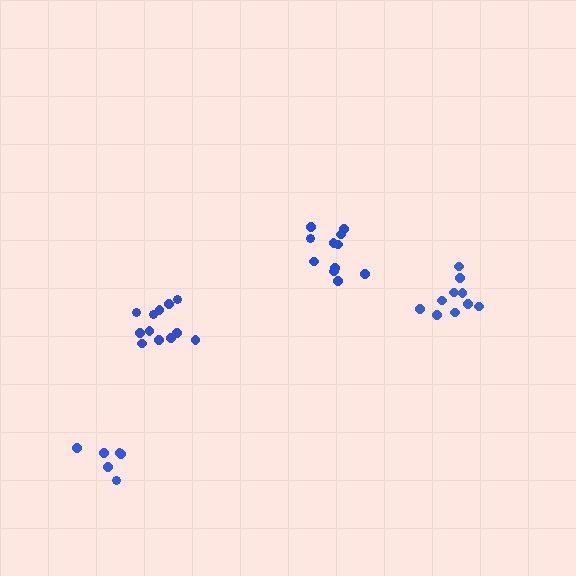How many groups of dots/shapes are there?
There are 4 groups.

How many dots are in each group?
Group 1: 10 dots, Group 2: 6 dots, Group 3: 11 dots, Group 4: 12 dots (39 total).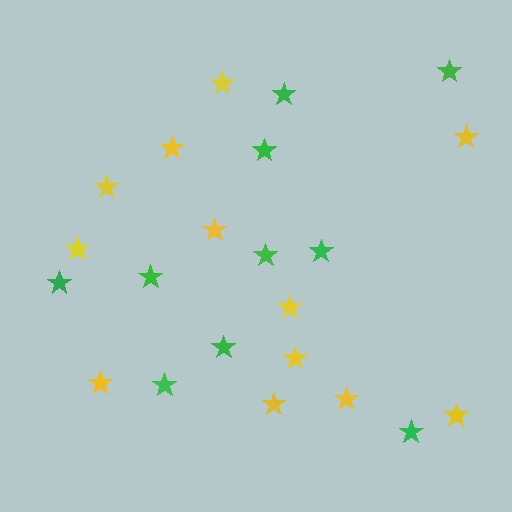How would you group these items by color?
There are 2 groups: one group of yellow stars (12) and one group of green stars (10).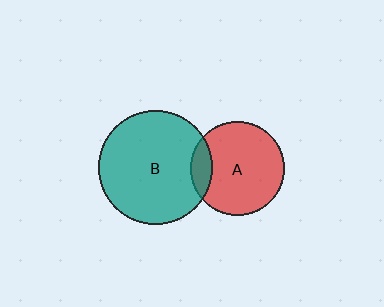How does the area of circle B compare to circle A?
Approximately 1.5 times.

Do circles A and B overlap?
Yes.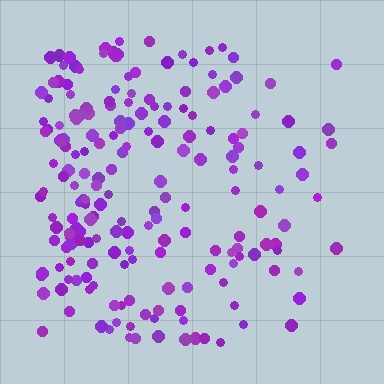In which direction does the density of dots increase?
From right to left, with the left side densest.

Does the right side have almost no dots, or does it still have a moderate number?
Still a moderate number, just noticeably fewer than the left.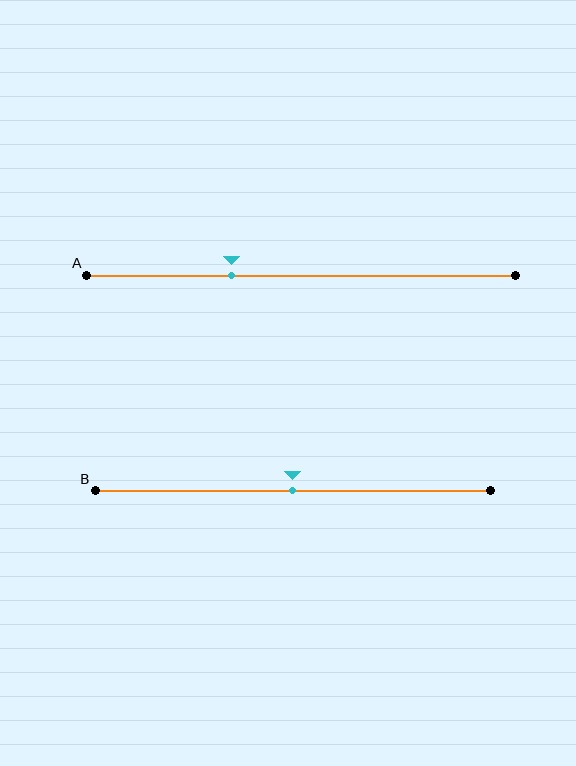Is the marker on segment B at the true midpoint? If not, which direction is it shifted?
Yes, the marker on segment B is at the true midpoint.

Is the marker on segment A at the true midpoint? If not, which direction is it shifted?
No, the marker on segment A is shifted to the left by about 16% of the segment length.